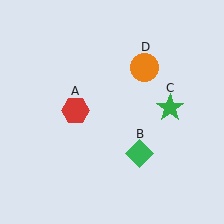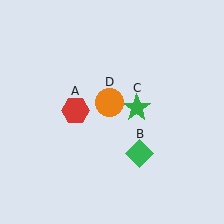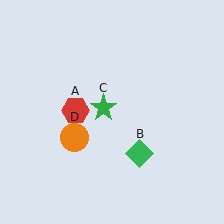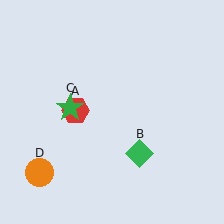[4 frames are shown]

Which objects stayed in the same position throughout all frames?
Red hexagon (object A) and green diamond (object B) remained stationary.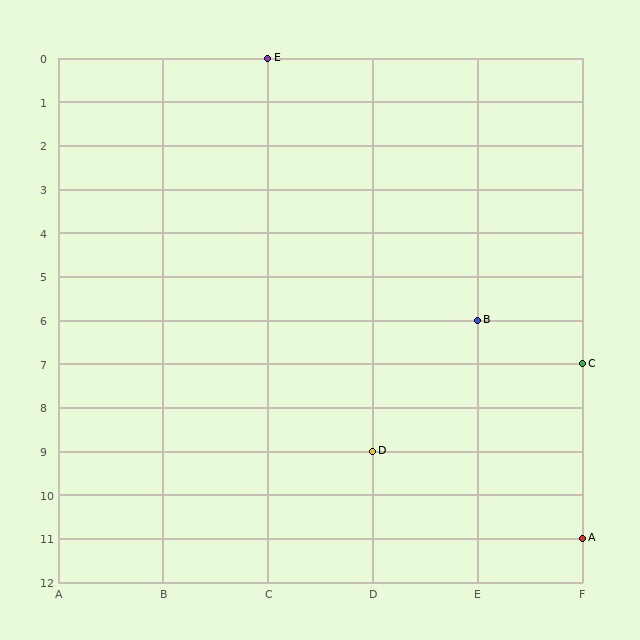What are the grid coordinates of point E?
Point E is at grid coordinates (C, 0).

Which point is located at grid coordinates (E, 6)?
Point B is at (E, 6).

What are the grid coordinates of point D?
Point D is at grid coordinates (D, 9).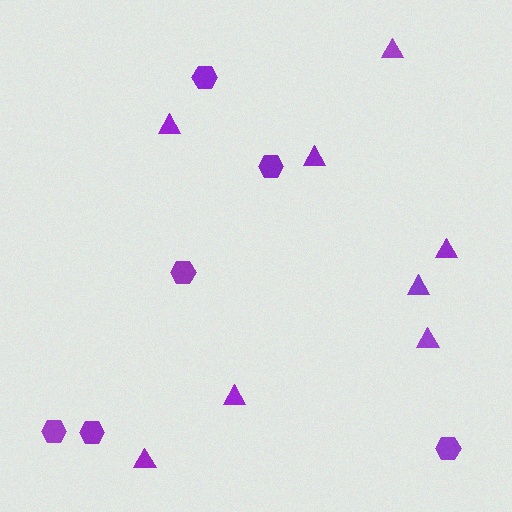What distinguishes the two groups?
There are 2 groups: one group of triangles (8) and one group of hexagons (6).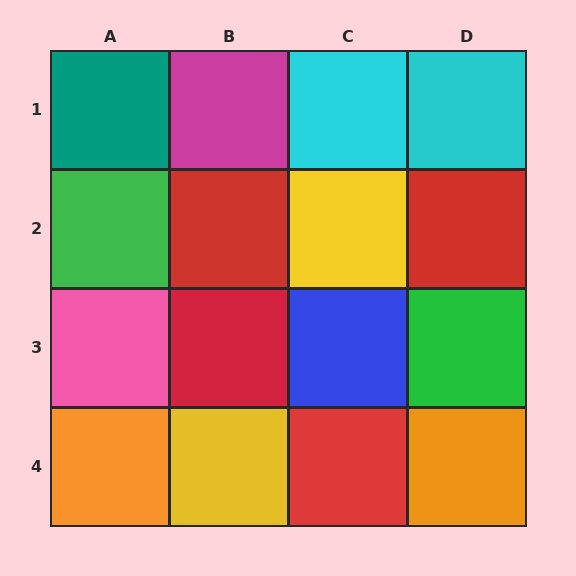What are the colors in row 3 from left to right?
Pink, red, blue, green.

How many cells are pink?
1 cell is pink.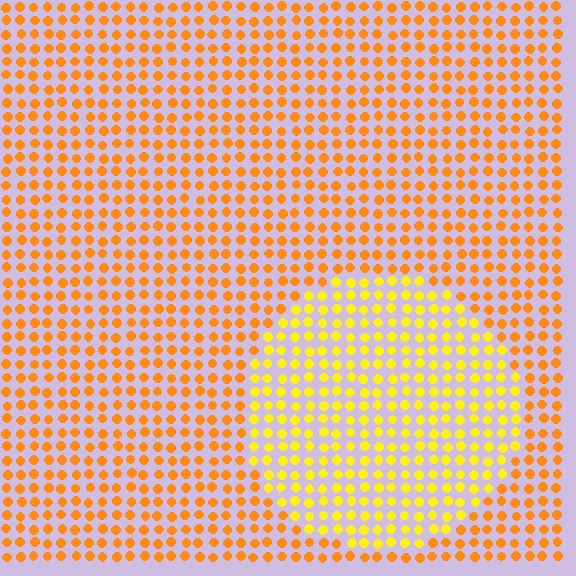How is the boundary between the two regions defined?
The boundary is defined purely by a slight shift in hue (about 27 degrees). Spacing, size, and orientation are identical on both sides.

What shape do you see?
I see a circle.